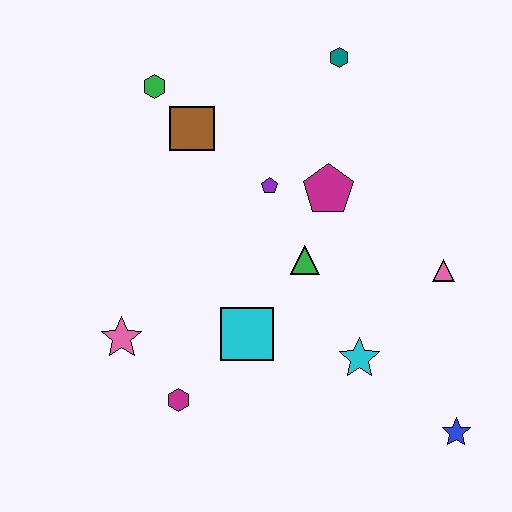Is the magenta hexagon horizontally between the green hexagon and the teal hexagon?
Yes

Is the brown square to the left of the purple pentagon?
Yes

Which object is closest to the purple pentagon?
The magenta pentagon is closest to the purple pentagon.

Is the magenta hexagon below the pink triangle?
Yes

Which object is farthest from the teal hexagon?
The blue star is farthest from the teal hexagon.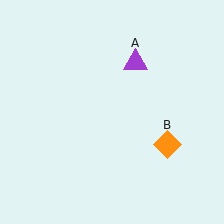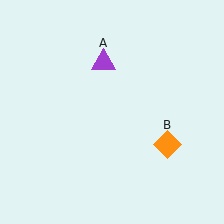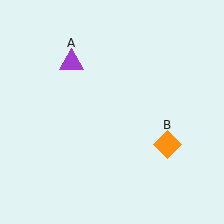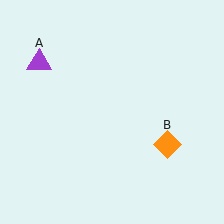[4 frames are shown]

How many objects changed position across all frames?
1 object changed position: purple triangle (object A).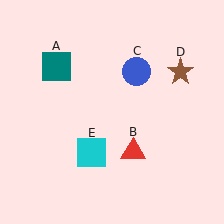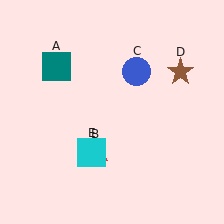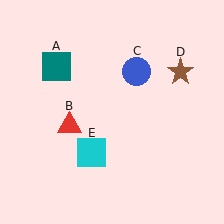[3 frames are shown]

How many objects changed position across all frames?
1 object changed position: red triangle (object B).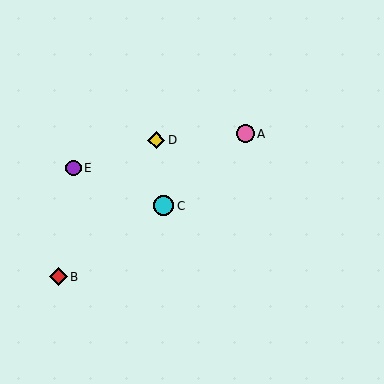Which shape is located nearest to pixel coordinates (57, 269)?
The red diamond (labeled B) at (58, 277) is nearest to that location.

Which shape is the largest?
The cyan circle (labeled C) is the largest.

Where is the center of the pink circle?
The center of the pink circle is at (245, 134).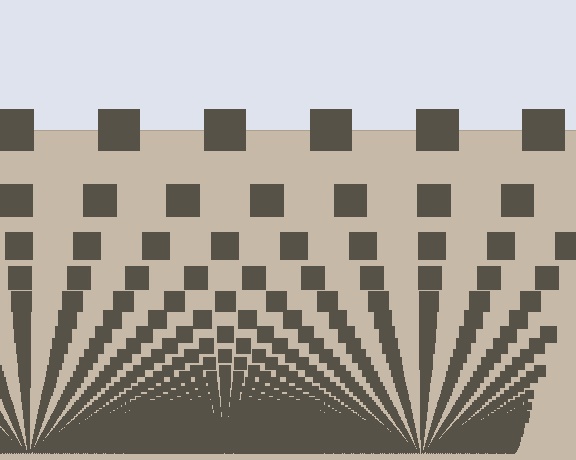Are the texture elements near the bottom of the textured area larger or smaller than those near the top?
Smaller. The gradient is inverted — elements near the bottom are smaller and denser.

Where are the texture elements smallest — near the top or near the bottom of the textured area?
Near the bottom.